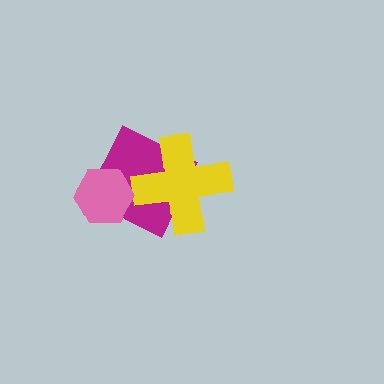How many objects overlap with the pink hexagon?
1 object overlaps with the pink hexagon.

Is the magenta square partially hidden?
Yes, it is partially covered by another shape.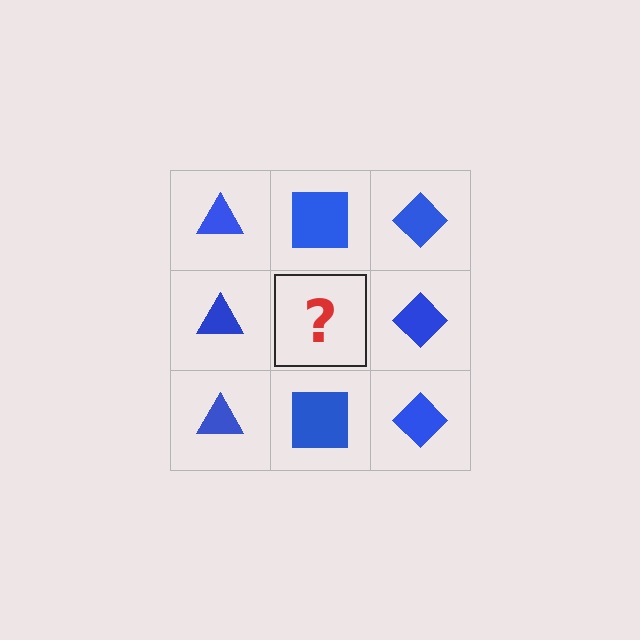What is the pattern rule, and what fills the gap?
The rule is that each column has a consistent shape. The gap should be filled with a blue square.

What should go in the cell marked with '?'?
The missing cell should contain a blue square.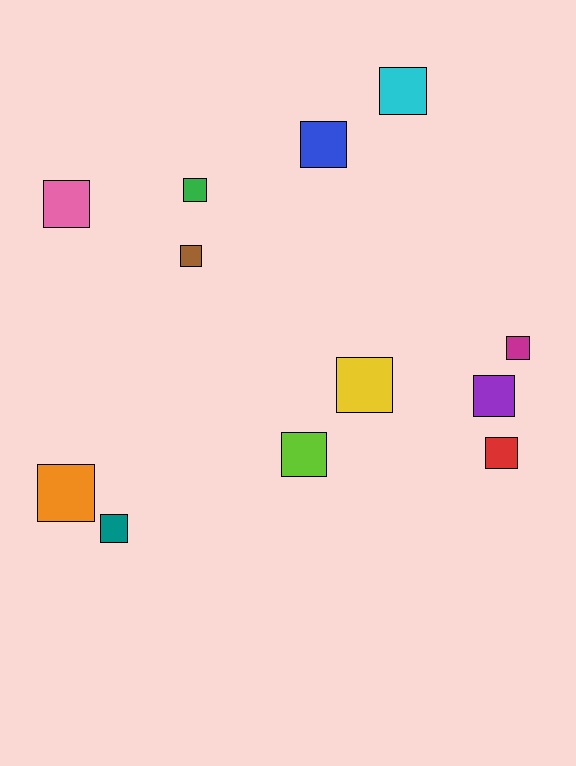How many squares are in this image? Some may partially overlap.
There are 12 squares.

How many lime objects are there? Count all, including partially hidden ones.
There is 1 lime object.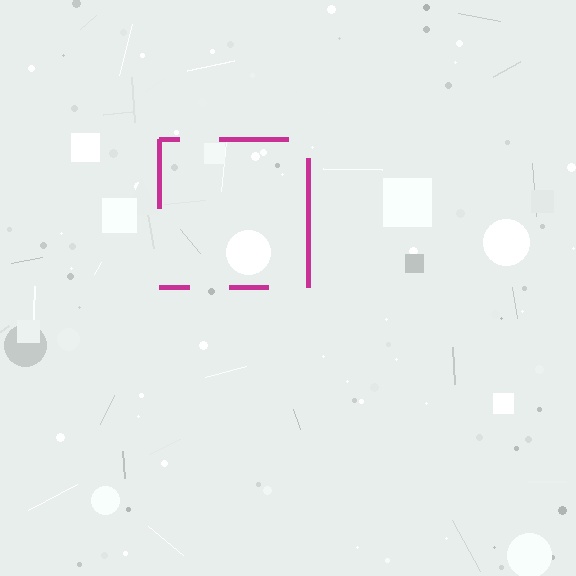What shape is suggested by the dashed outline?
The dashed outline suggests a square.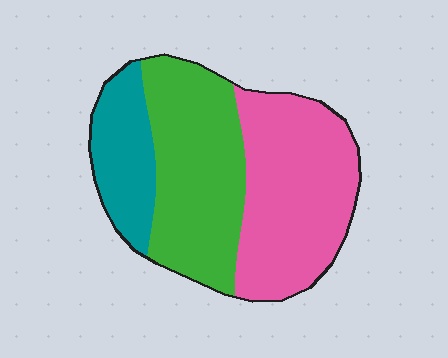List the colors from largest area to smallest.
From largest to smallest: pink, green, teal.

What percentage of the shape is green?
Green covers 39% of the shape.